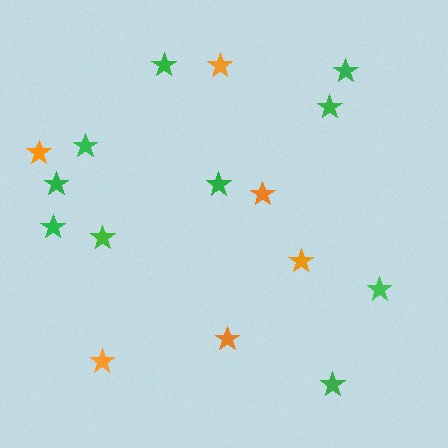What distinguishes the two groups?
There are 2 groups: one group of green stars (10) and one group of orange stars (6).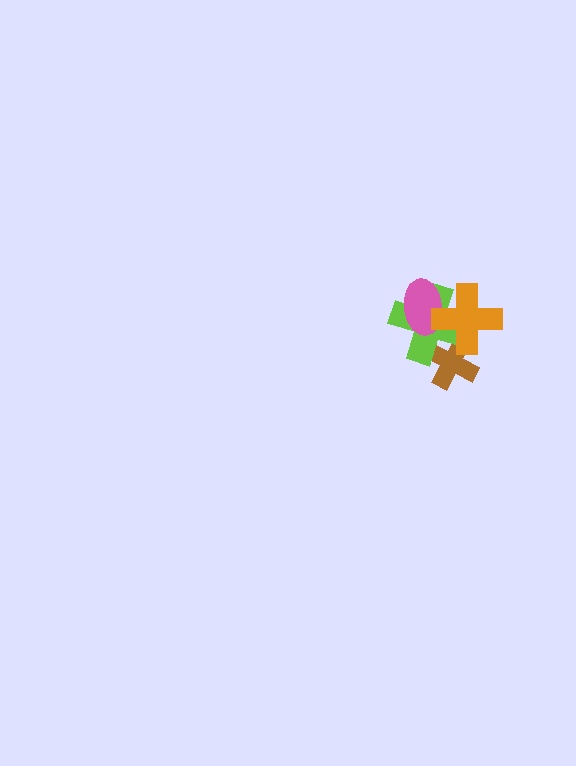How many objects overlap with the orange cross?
3 objects overlap with the orange cross.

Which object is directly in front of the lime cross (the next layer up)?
The pink ellipse is directly in front of the lime cross.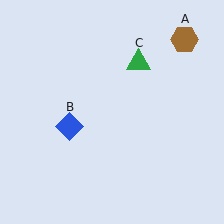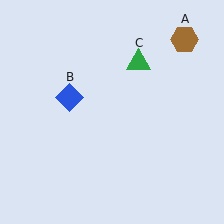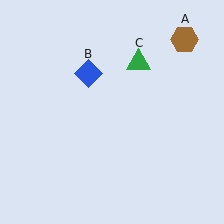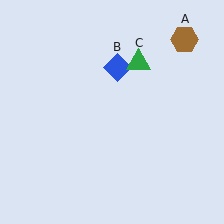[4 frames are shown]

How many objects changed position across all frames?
1 object changed position: blue diamond (object B).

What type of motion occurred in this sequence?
The blue diamond (object B) rotated clockwise around the center of the scene.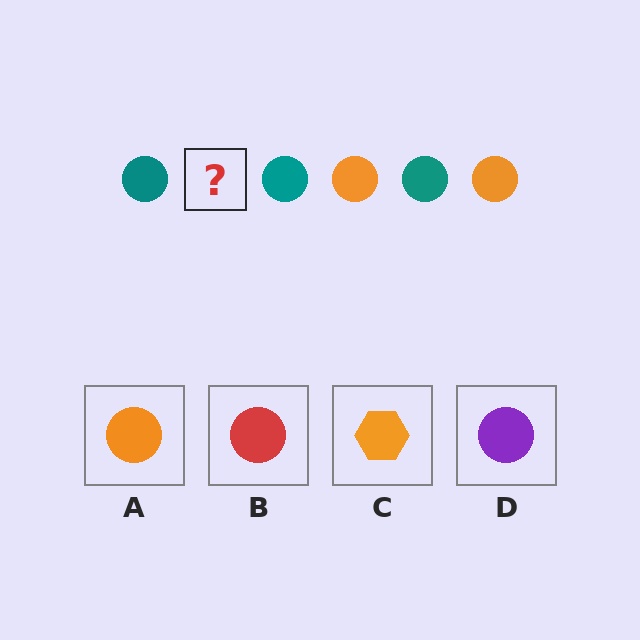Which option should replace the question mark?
Option A.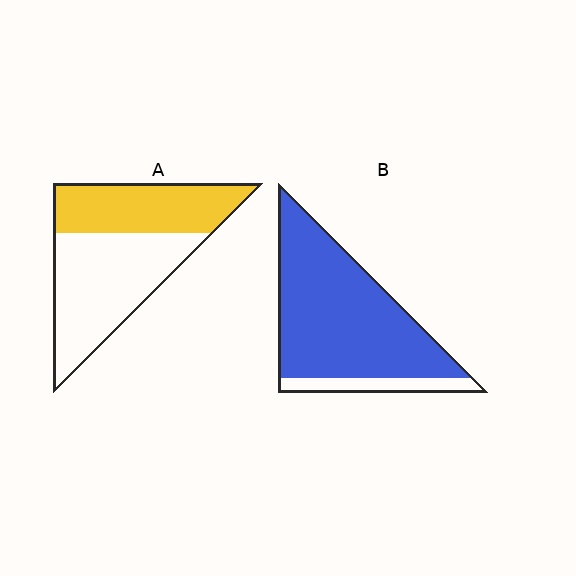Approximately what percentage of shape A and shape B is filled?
A is approximately 40% and B is approximately 85%.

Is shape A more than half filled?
No.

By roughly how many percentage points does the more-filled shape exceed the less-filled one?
By roughly 45 percentage points (B over A).